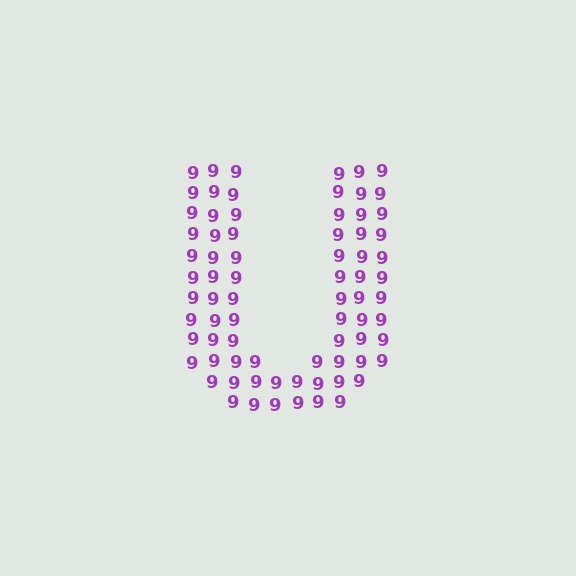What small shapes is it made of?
It is made of small digit 9's.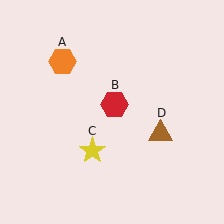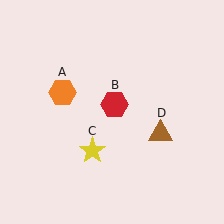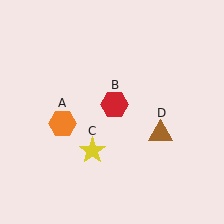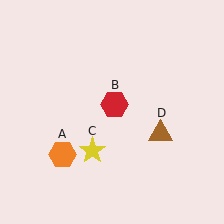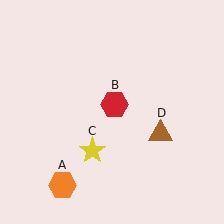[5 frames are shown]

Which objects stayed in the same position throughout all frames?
Red hexagon (object B) and yellow star (object C) and brown triangle (object D) remained stationary.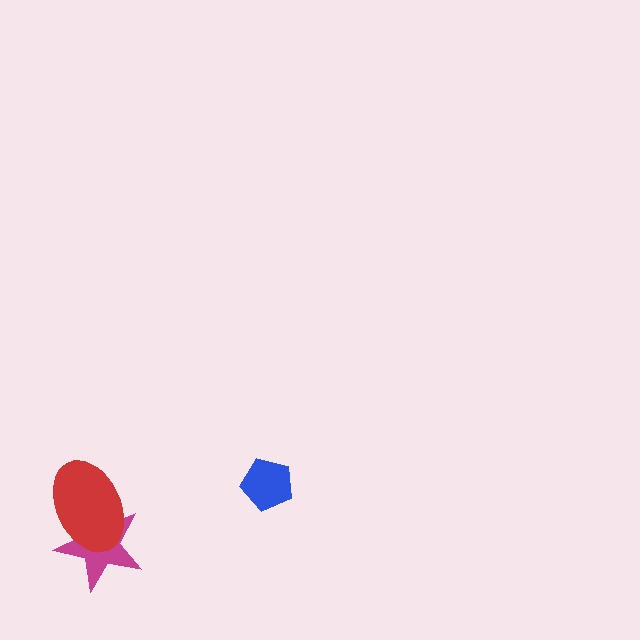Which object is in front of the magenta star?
The red ellipse is in front of the magenta star.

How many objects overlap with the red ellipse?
1 object overlaps with the red ellipse.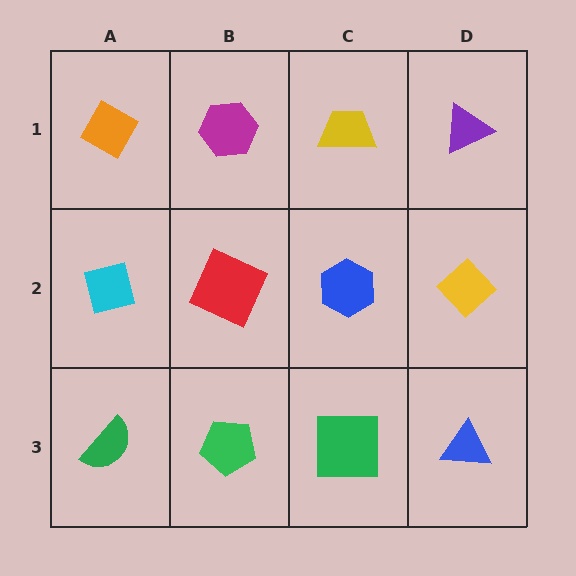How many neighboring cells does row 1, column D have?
2.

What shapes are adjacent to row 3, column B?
A red square (row 2, column B), a green semicircle (row 3, column A), a green square (row 3, column C).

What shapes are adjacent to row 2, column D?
A purple triangle (row 1, column D), a blue triangle (row 3, column D), a blue hexagon (row 2, column C).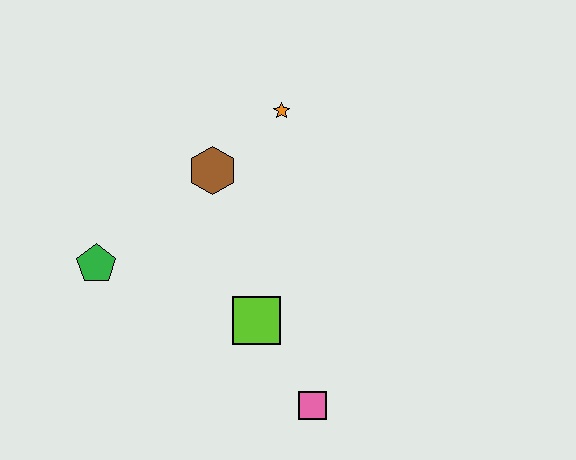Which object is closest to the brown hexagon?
The orange star is closest to the brown hexagon.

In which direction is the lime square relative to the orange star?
The lime square is below the orange star.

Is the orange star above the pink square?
Yes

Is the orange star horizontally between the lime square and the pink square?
Yes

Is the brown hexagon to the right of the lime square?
No